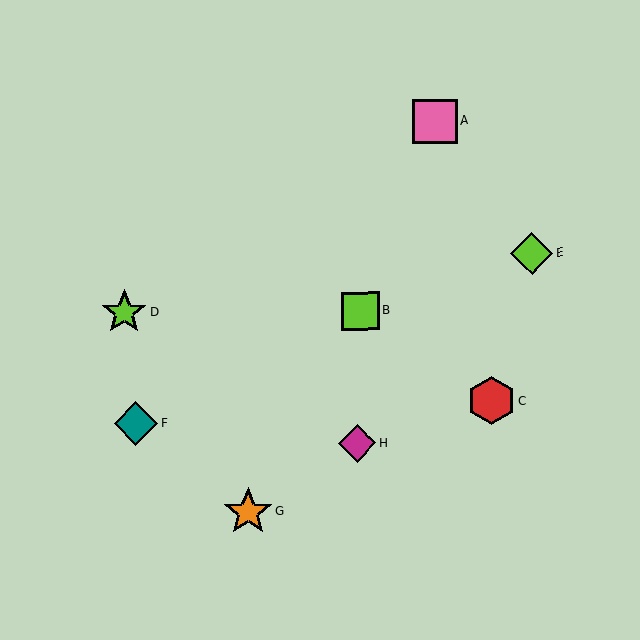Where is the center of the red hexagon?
The center of the red hexagon is at (491, 401).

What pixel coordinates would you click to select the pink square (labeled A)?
Click at (435, 121) to select the pink square A.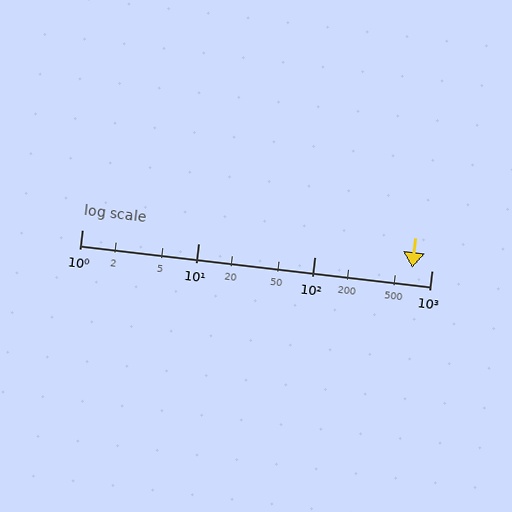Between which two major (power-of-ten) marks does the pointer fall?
The pointer is between 100 and 1000.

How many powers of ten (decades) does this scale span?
The scale spans 3 decades, from 1 to 1000.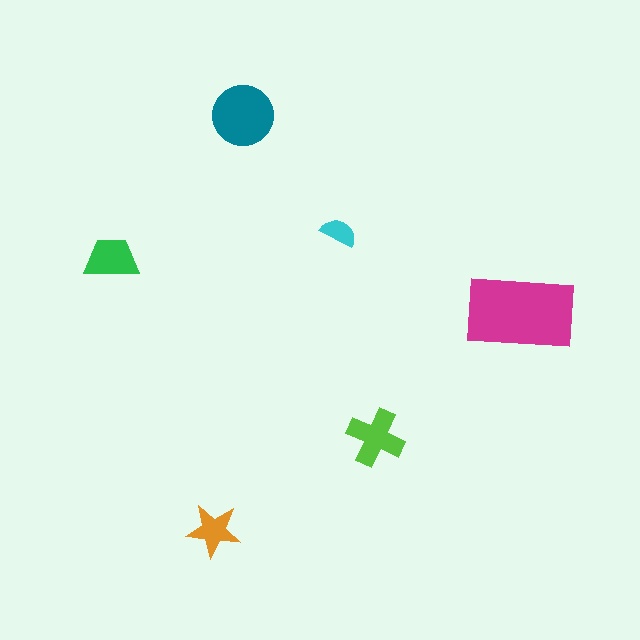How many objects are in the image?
There are 6 objects in the image.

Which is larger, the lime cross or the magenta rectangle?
The magenta rectangle.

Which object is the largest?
The magenta rectangle.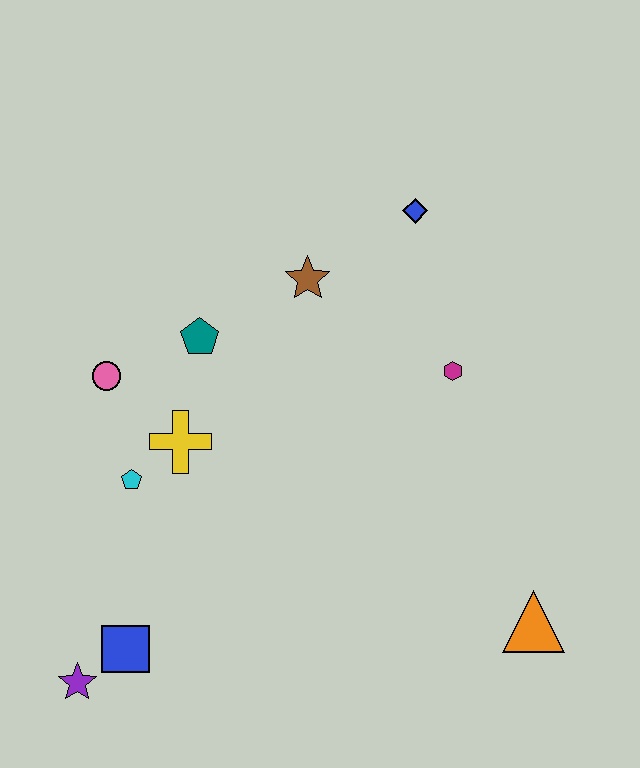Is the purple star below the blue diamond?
Yes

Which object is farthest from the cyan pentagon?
The orange triangle is farthest from the cyan pentagon.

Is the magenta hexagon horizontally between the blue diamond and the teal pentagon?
No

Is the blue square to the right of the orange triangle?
No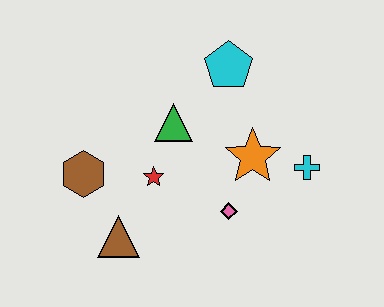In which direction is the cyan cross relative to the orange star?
The cyan cross is to the right of the orange star.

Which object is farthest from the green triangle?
The cyan cross is farthest from the green triangle.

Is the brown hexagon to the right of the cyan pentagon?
No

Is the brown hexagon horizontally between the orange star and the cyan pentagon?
No